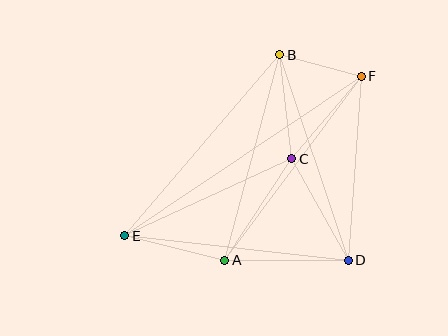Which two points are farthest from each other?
Points E and F are farthest from each other.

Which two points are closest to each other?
Points B and F are closest to each other.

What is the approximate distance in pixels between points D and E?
The distance between D and E is approximately 225 pixels.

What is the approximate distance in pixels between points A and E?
The distance between A and E is approximately 103 pixels.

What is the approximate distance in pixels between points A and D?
The distance between A and D is approximately 123 pixels.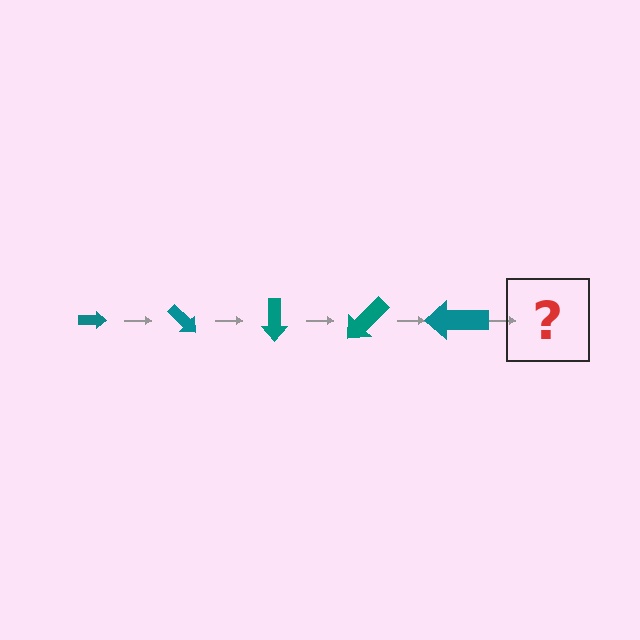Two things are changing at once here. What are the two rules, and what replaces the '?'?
The two rules are that the arrow grows larger each step and it rotates 45 degrees each step. The '?' should be an arrow, larger than the previous one and rotated 225 degrees from the start.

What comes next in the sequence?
The next element should be an arrow, larger than the previous one and rotated 225 degrees from the start.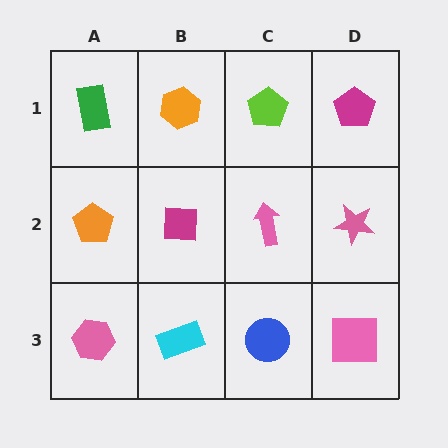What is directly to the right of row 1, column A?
An orange hexagon.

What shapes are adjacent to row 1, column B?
A magenta square (row 2, column B), a green rectangle (row 1, column A), a lime pentagon (row 1, column C).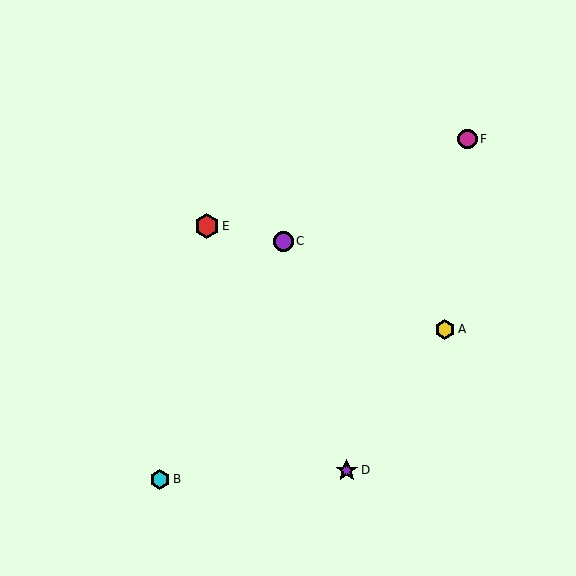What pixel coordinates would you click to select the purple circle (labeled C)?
Click at (283, 241) to select the purple circle C.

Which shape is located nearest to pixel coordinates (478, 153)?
The magenta circle (labeled F) at (467, 139) is nearest to that location.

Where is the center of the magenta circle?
The center of the magenta circle is at (467, 139).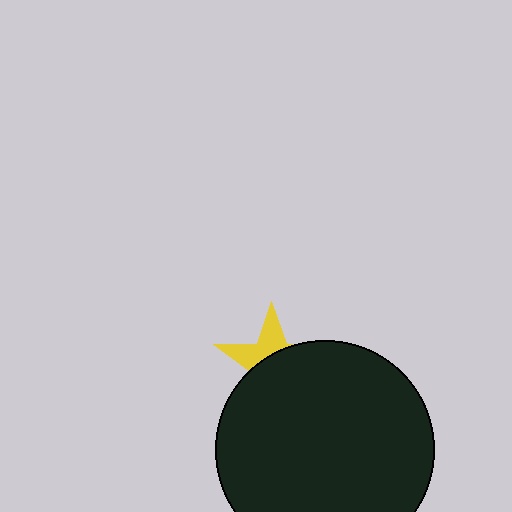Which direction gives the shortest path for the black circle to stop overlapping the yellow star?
Moving down gives the shortest separation.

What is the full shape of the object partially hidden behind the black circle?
The partially hidden object is a yellow star.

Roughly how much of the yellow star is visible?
A small part of it is visible (roughly 37%).